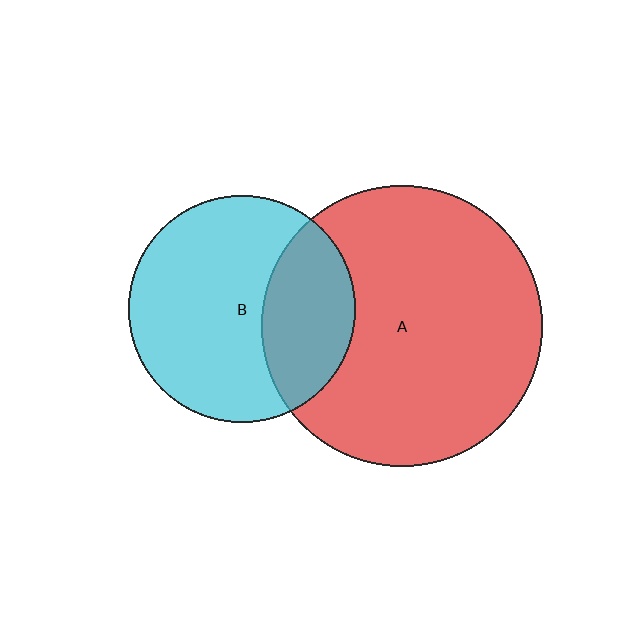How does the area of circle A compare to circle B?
Approximately 1.5 times.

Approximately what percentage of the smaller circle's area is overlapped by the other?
Approximately 30%.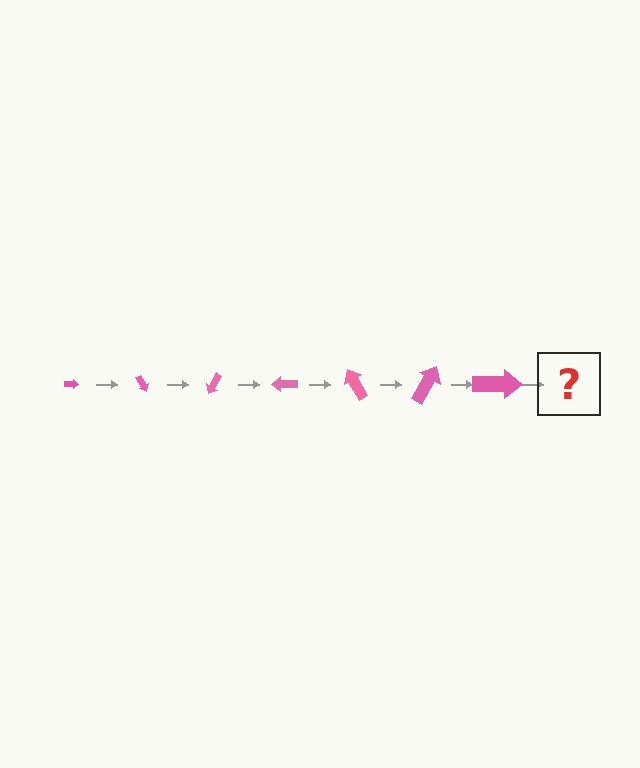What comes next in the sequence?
The next element should be an arrow, larger than the previous one and rotated 420 degrees from the start.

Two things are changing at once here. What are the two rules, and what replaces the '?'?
The two rules are that the arrow grows larger each step and it rotates 60 degrees each step. The '?' should be an arrow, larger than the previous one and rotated 420 degrees from the start.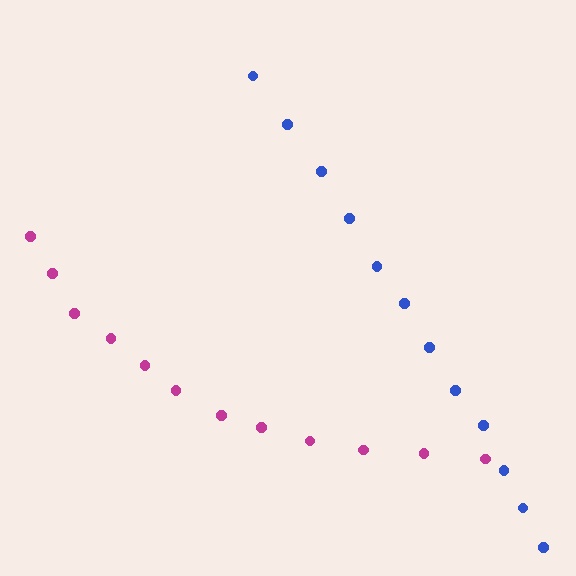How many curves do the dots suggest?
There are 2 distinct paths.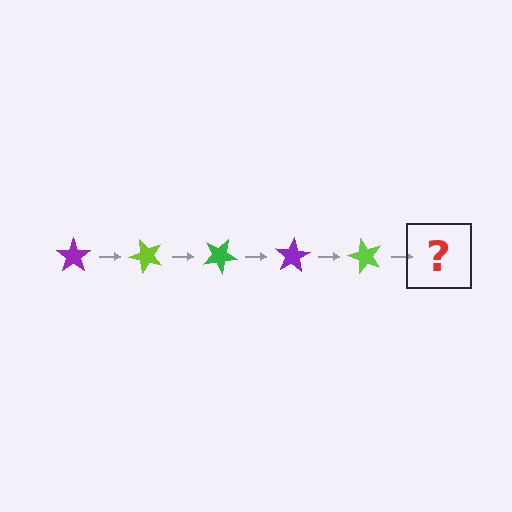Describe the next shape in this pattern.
It should be a green star, rotated 250 degrees from the start.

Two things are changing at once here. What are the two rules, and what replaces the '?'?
The two rules are that it rotates 50 degrees each step and the color cycles through purple, lime, and green. The '?' should be a green star, rotated 250 degrees from the start.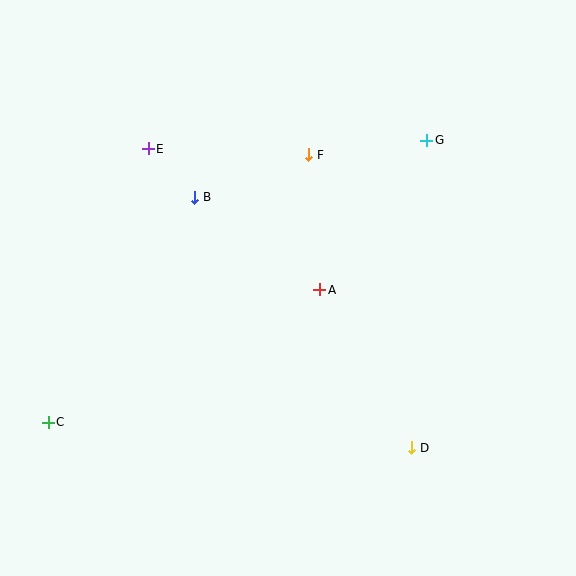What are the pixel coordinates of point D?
Point D is at (412, 448).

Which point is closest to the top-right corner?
Point G is closest to the top-right corner.